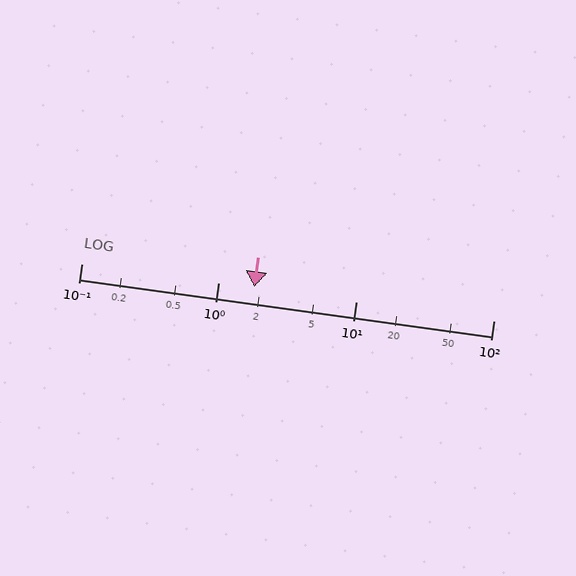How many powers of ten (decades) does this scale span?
The scale spans 3 decades, from 0.1 to 100.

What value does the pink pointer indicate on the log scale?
The pointer indicates approximately 1.8.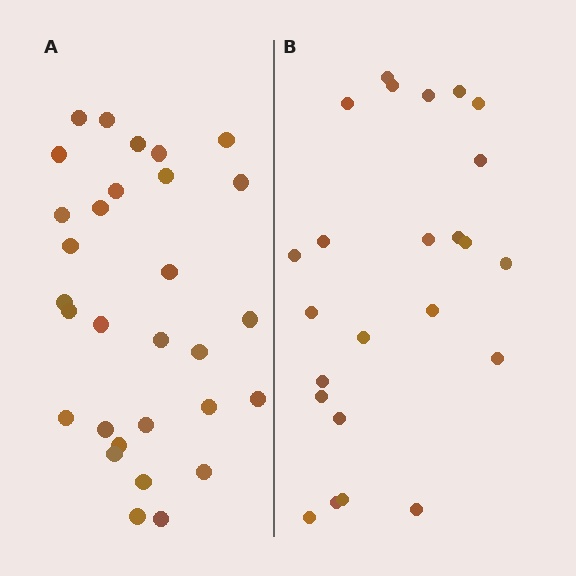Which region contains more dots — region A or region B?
Region A (the left region) has more dots.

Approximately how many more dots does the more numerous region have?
Region A has about 6 more dots than region B.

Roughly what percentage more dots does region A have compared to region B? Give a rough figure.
About 25% more.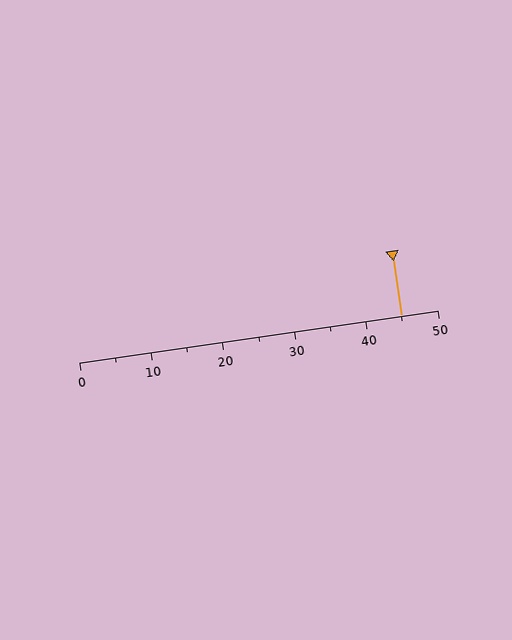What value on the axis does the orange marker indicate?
The marker indicates approximately 45.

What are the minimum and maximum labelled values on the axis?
The axis runs from 0 to 50.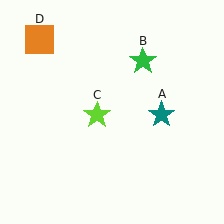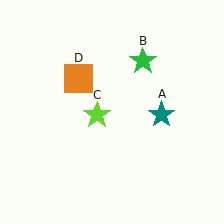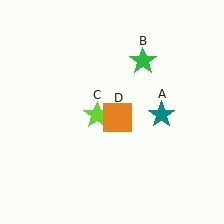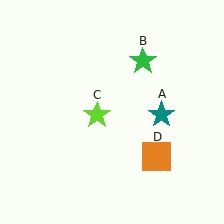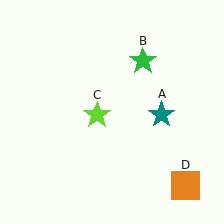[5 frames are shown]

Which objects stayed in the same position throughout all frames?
Teal star (object A) and green star (object B) and lime star (object C) remained stationary.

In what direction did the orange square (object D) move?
The orange square (object D) moved down and to the right.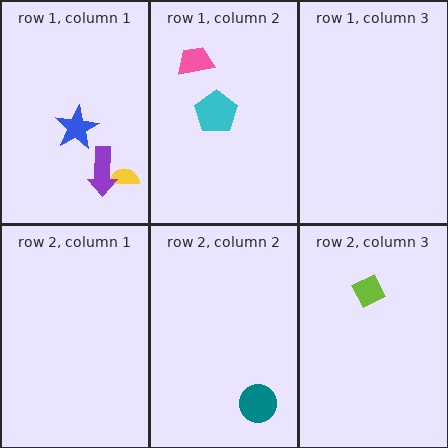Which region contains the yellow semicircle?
The row 1, column 1 region.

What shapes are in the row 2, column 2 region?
The teal circle.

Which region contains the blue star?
The row 1, column 1 region.